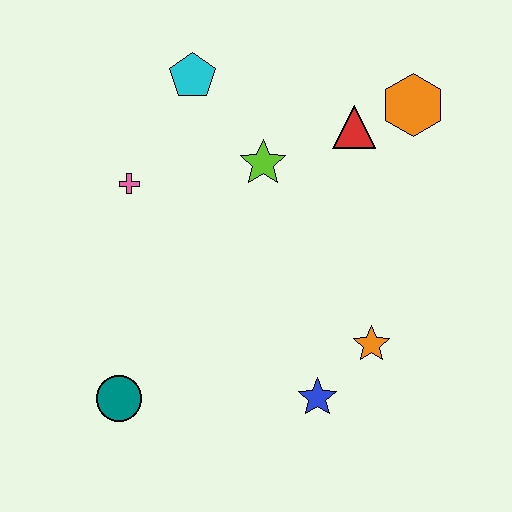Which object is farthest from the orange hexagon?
The teal circle is farthest from the orange hexagon.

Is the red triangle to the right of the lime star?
Yes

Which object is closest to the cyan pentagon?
The lime star is closest to the cyan pentagon.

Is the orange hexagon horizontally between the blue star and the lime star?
No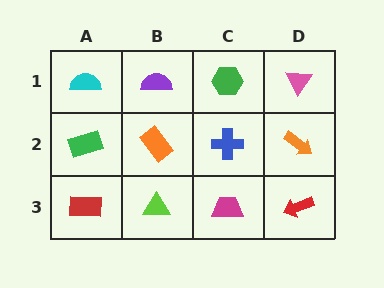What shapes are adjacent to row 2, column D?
A pink triangle (row 1, column D), a red arrow (row 3, column D), a blue cross (row 2, column C).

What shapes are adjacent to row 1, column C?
A blue cross (row 2, column C), a purple semicircle (row 1, column B), a pink triangle (row 1, column D).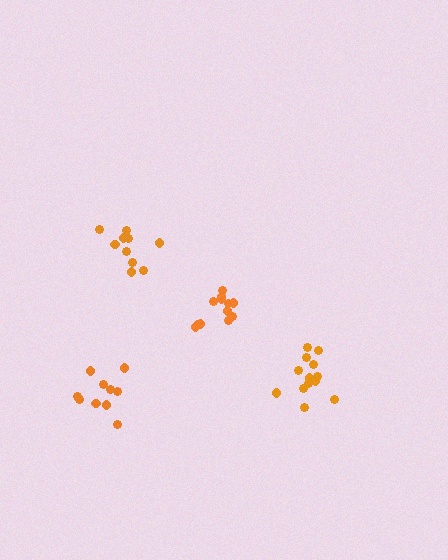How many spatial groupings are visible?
There are 4 spatial groupings.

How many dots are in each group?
Group 1: 10 dots, Group 2: 10 dots, Group 3: 12 dots, Group 4: 13 dots (45 total).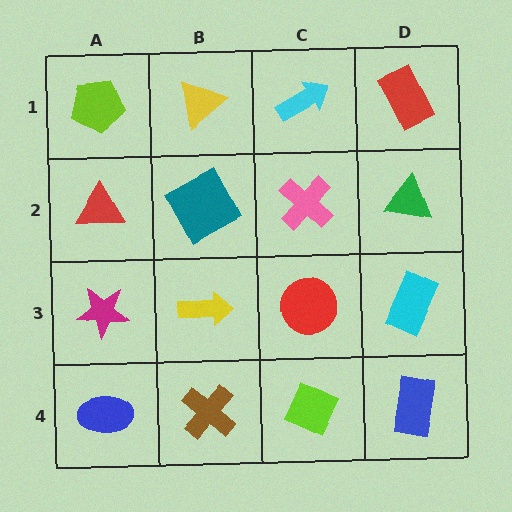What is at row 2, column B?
A teal square.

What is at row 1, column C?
A cyan arrow.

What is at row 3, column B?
A yellow arrow.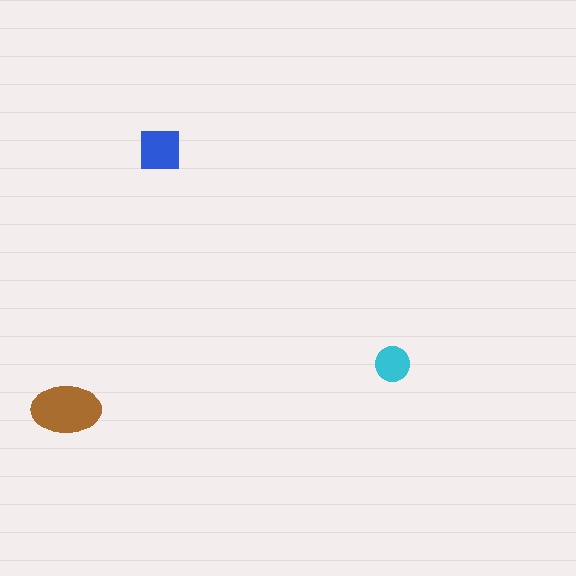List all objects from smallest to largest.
The cyan circle, the blue square, the brown ellipse.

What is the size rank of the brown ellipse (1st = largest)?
1st.